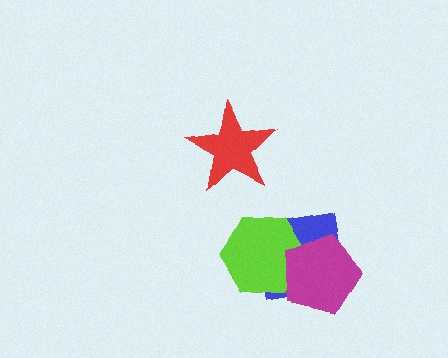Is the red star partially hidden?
No, no other shape covers it.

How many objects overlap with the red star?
0 objects overlap with the red star.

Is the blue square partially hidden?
Yes, it is partially covered by another shape.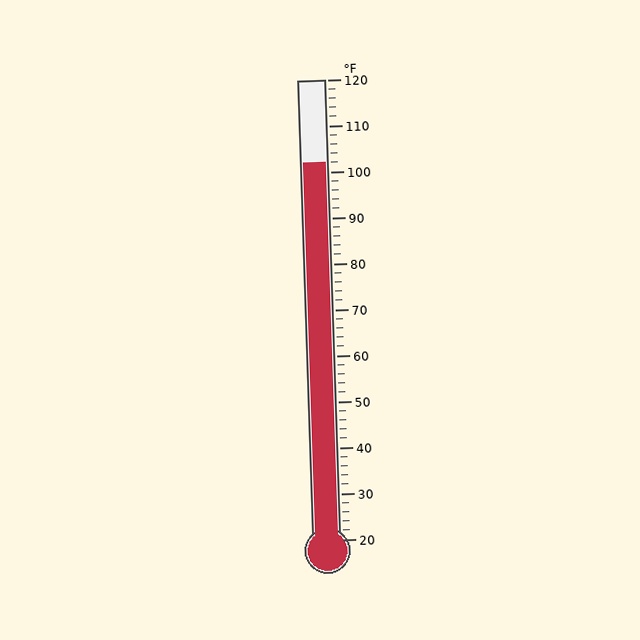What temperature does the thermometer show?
The thermometer shows approximately 102°F.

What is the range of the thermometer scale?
The thermometer scale ranges from 20°F to 120°F.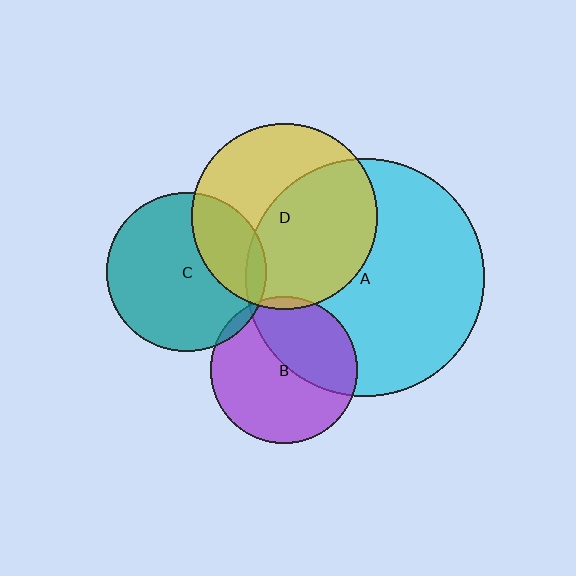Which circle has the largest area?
Circle A (cyan).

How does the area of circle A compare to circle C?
Approximately 2.2 times.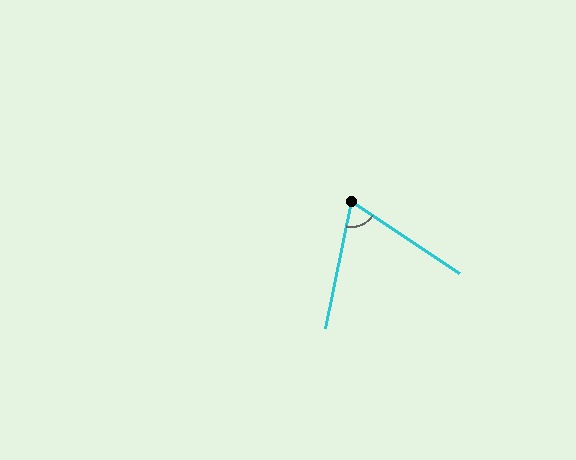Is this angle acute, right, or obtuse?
It is acute.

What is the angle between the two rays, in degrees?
Approximately 68 degrees.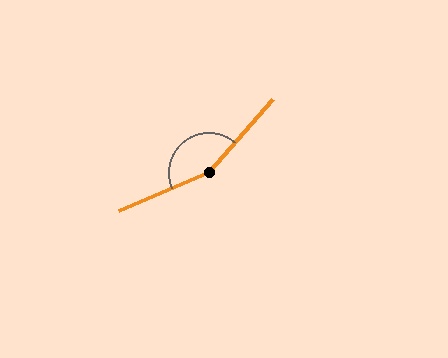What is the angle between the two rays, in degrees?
Approximately 155 degrees.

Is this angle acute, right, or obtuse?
It is obtuse.